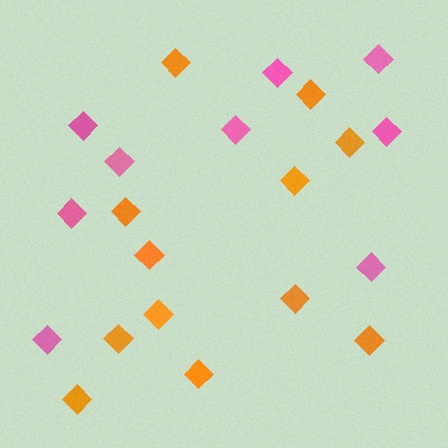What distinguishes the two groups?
There are 2 groups: one group of orange diamonds (12) and one group of pink diamonds (9).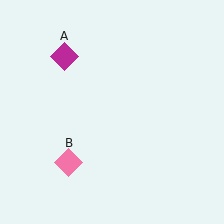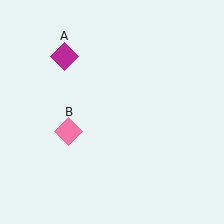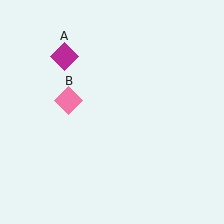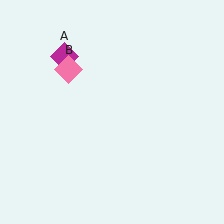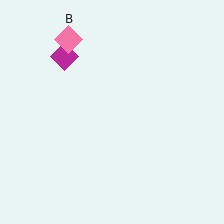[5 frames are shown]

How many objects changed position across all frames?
1 object changed position: pink diamond (object B).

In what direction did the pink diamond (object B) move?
The pink diamond (object B) moved up.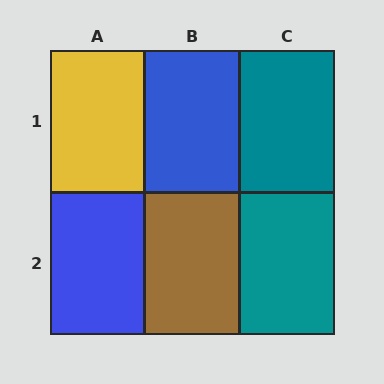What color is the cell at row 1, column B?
Blue.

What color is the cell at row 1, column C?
Teal.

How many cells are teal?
2 cells are teal.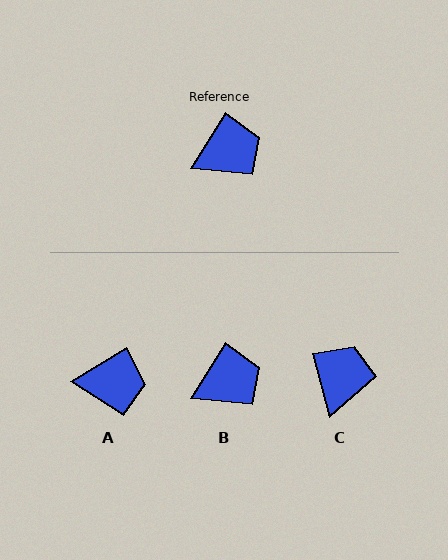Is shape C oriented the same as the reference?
No, it is off by about 47 degrees.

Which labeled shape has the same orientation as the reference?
B.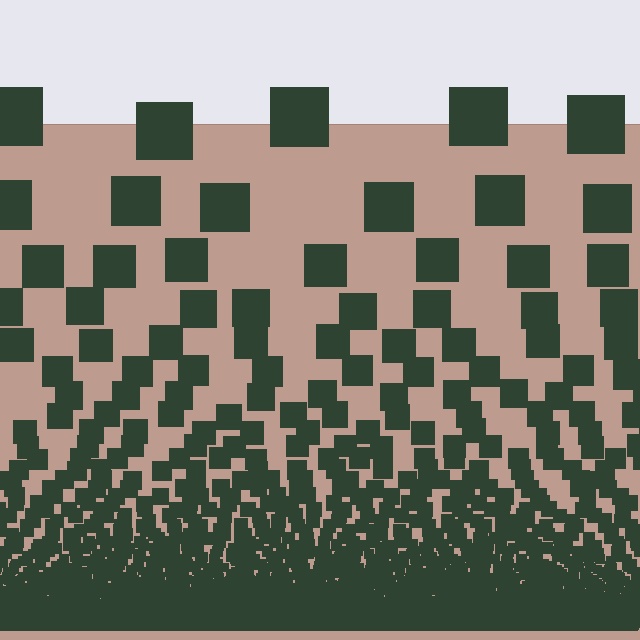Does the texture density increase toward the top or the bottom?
Density increases toward the bottom.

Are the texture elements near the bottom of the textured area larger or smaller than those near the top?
Smaller. The gradient is inverted — elements near the bottom are smaller and denser.